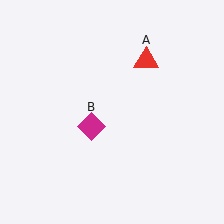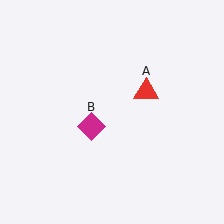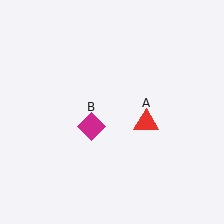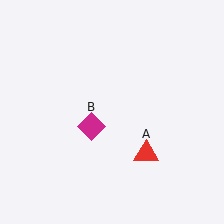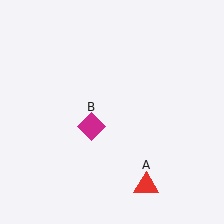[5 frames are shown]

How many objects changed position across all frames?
1 object changed position: red triangle (object A).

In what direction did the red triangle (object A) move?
The red triangle (object A) moved down.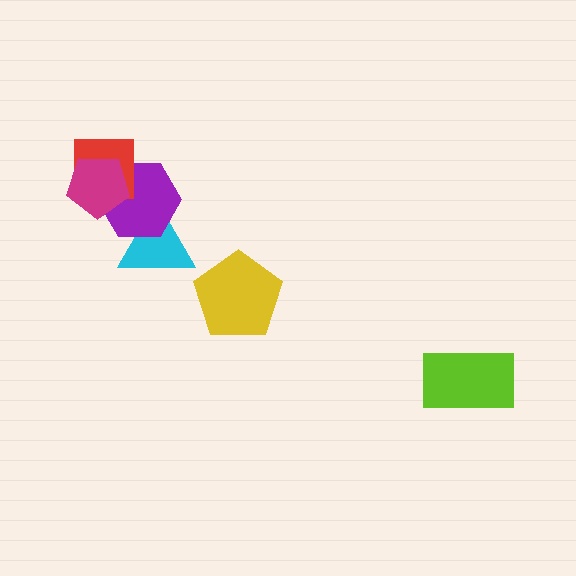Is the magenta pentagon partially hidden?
No, no other shape covers it.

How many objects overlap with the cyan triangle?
1 object overlaps with the cyan triangle.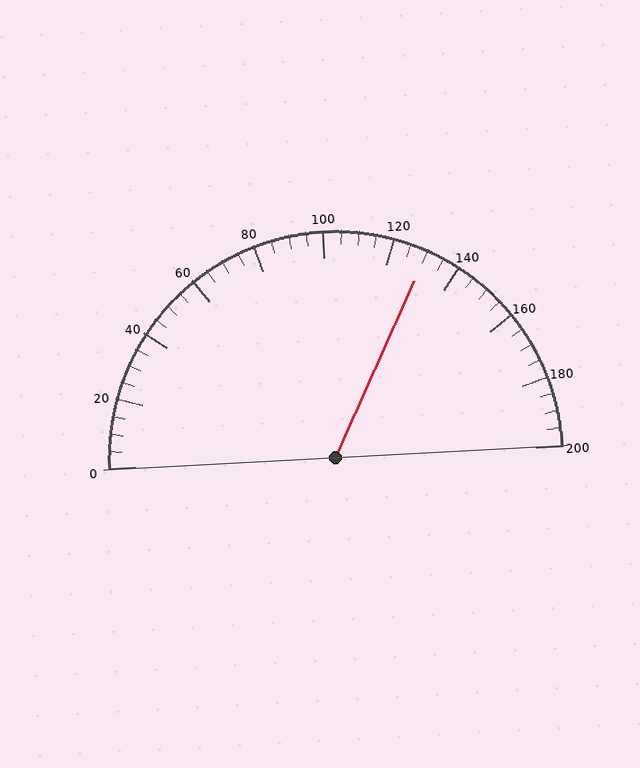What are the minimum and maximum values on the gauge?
The gauge ranges from 0 to 200.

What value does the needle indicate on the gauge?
The needle indicates approximately 130.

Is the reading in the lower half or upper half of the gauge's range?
The reading is in the upper half of the range (0 to 200).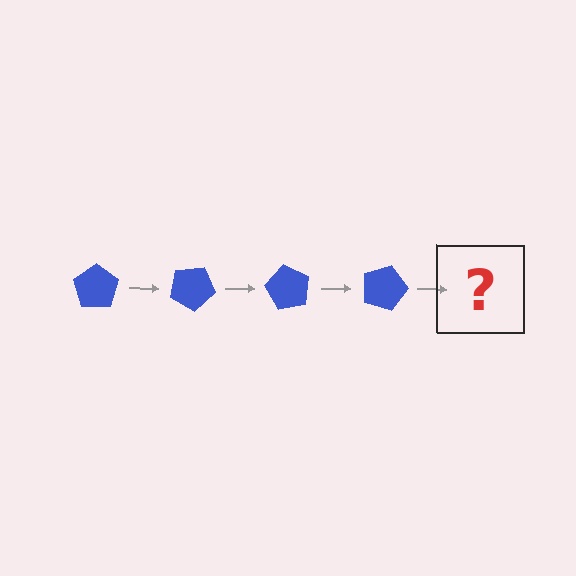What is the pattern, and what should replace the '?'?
The pattern is that the pentagon rotates 30 degrees each step. The '?' should be a blue pentagon rotated 120 degrees.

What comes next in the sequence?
The next element should be a blue pentagon rotated 120 degrees.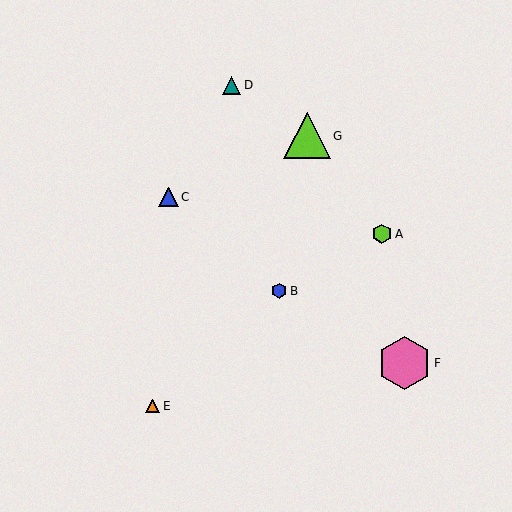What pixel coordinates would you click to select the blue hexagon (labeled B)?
Click at (279, 291) to select the blue hexagon B.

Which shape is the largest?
The pink hexagon (labeled F) is the largest.